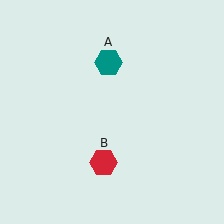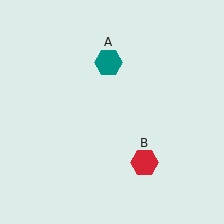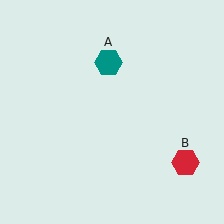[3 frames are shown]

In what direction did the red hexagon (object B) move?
The red hexagon (object B) moved right.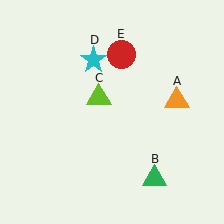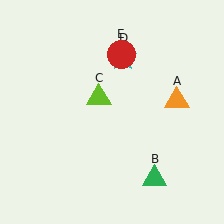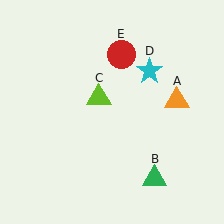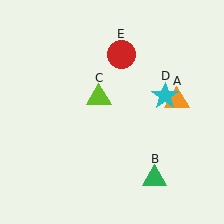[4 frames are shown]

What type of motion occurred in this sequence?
The cyan star (object D) rotated clockwise around the center of the scene.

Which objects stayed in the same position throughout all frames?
Orange triangle (object A) and green triangle (object B) and lime triangle (object C) and red circle (object E) remained stationary.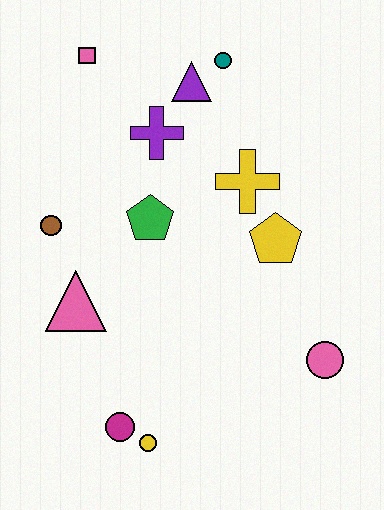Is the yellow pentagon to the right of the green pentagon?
Yes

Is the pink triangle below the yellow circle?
No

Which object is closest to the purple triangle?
The teal circle is closest to the purple triangle.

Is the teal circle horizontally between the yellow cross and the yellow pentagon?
No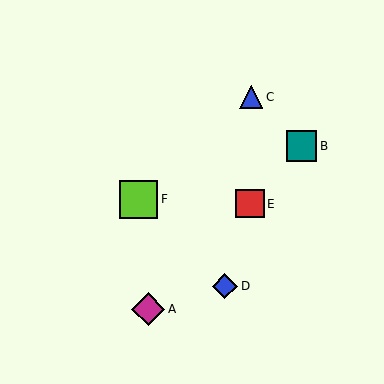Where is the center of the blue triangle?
The center of the blue triangle is at (251, 97).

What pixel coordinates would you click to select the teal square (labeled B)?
Click at (301, 146) to select the teal square B.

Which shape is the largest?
The lime square (labeled F) is the largest.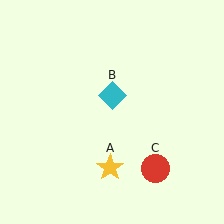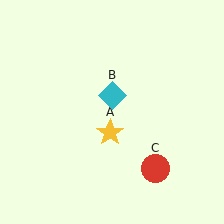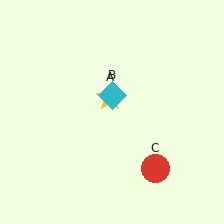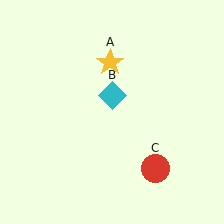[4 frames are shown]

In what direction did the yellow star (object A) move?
The yellow star (object A) moved up.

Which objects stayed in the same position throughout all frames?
Cyan diamond (object B) and red circle (object C) remained stationary.